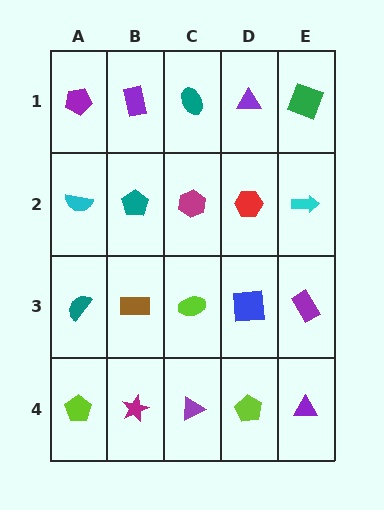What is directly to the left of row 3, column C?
A brown rectangle.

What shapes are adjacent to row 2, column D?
A purple triangle (row 1, column D), a blue square (row 3, column D), a magenta hexagon (row 2, column C), a cyan arrow (row 2, column E).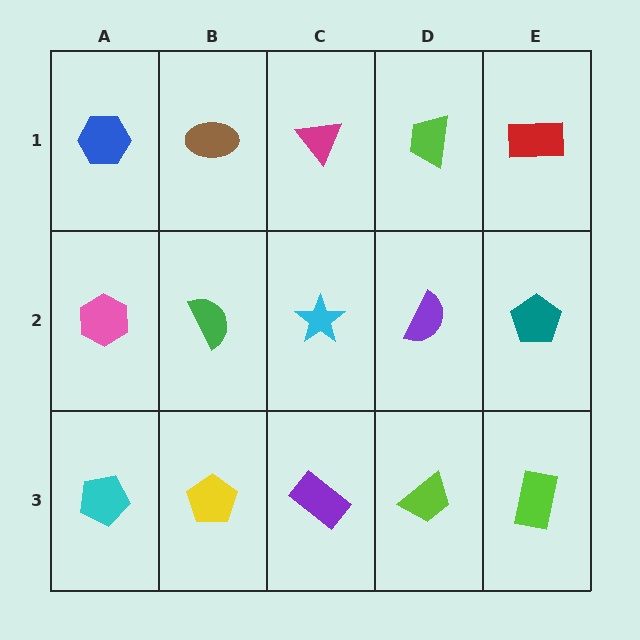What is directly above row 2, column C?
A magenta triangle.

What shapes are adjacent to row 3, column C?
A cyan star (row 2, column C), a yellow pentagon (row 3, column B), a lime trapezoid (row 3, column D).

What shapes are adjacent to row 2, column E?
A red rectangle (row 1, column E), a lime rectangle (row 3, column E), a purple semicircle (row 2, column D).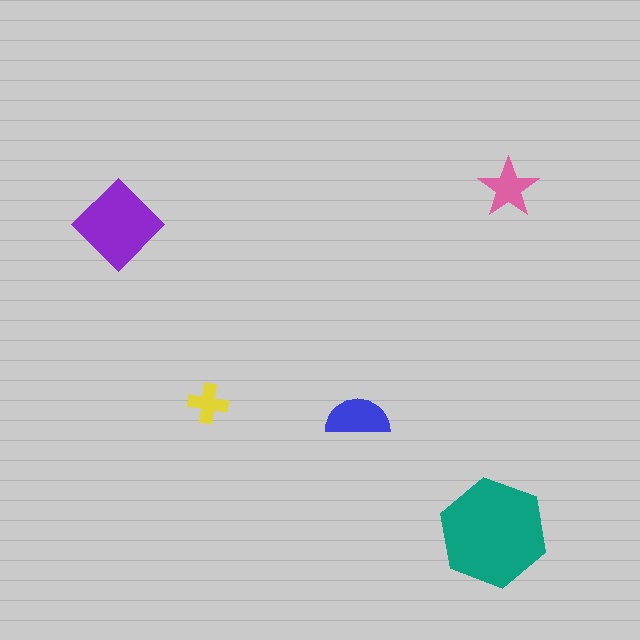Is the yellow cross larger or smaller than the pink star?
Smaller.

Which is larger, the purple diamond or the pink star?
The purple diamond.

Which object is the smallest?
The yellow cross.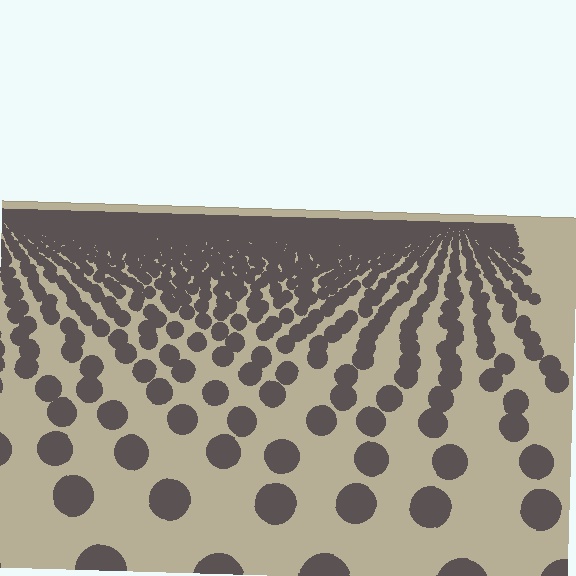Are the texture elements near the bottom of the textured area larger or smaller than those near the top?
Larger. Near the bottom, elements are closer to the viewer and appear at a bigger on-screen size.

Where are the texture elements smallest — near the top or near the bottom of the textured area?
Near the top.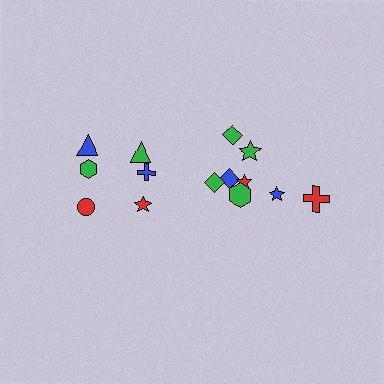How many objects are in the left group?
There are 6 objects.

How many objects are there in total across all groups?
There are 14 objects.